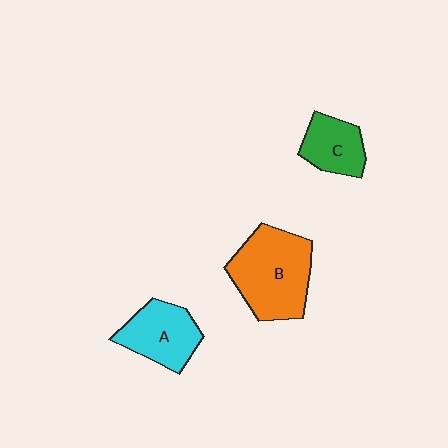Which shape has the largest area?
Shape B (orange).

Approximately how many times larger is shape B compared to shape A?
Approximately 1.5 times.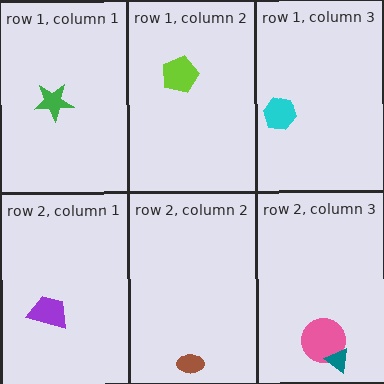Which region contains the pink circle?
The row 2, column 3 region.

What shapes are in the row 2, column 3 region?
The pink circle, the teal triangle.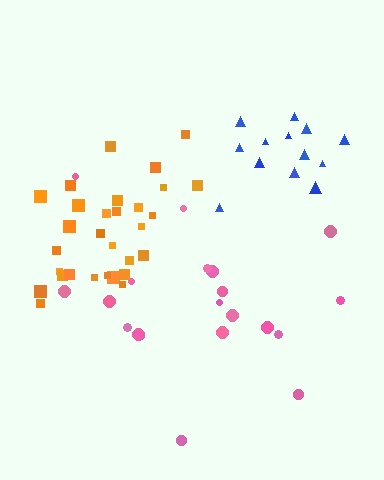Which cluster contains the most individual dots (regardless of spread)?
Orange (30).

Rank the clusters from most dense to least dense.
orange, blue, pink.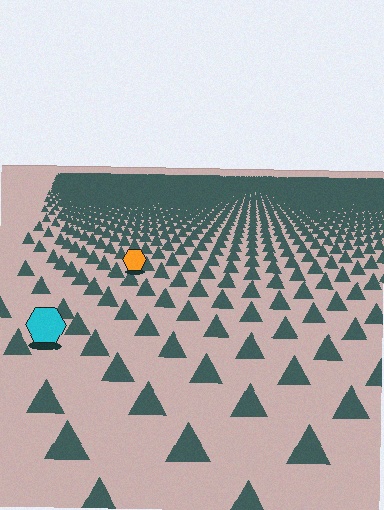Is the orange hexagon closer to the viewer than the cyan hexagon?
No. The cyan hexagon is closer — you can tell from the texture gradient: the ground texture is coarser near it.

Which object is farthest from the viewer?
The orange hexagon is farthest from the viewer. It appears smaller and the ground texture around it is denser.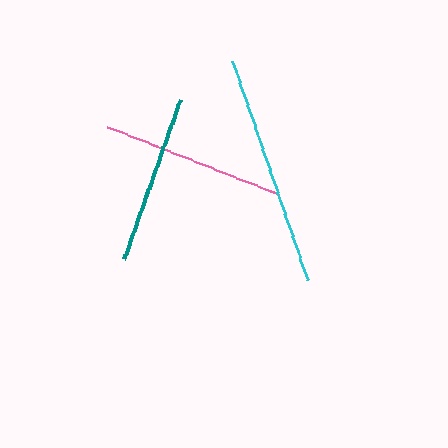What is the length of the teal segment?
The teal segment is approximately 169 pixels long.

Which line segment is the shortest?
The teal line is the shortest at approximately 169 pixels.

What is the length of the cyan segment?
The cyan segment is approximately 231 pixels long.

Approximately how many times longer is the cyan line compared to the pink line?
The cyan line is approximately 1.3 times the length of the pink line.